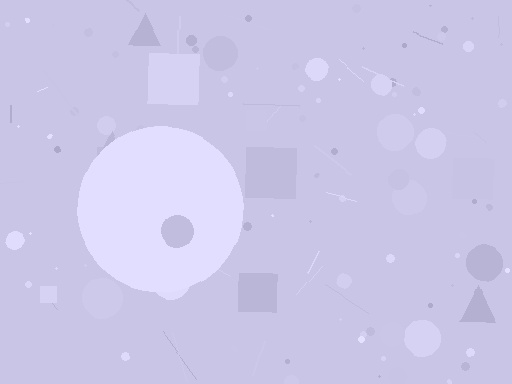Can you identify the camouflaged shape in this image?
The camouflaged shape is a circle.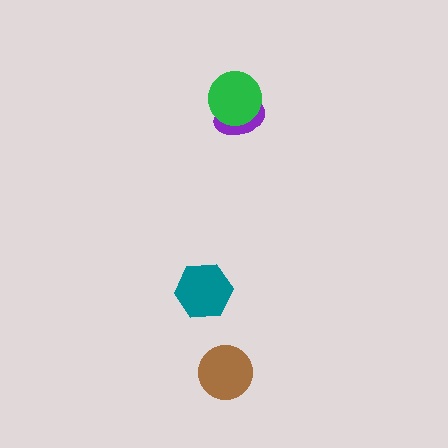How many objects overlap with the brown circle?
0 objects overlap with the brown circle.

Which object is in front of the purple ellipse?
The green circle is in front of the purple ellipse.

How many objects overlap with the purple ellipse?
1 object overlaps with the purple ellipse.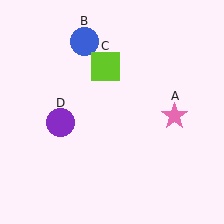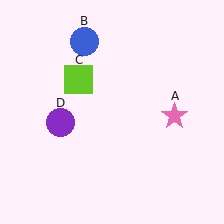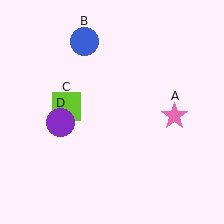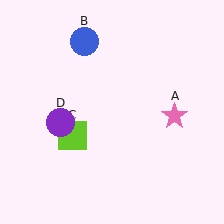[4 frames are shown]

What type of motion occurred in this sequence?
The lime square (object C) rotated counterclockwise around the center of the scene.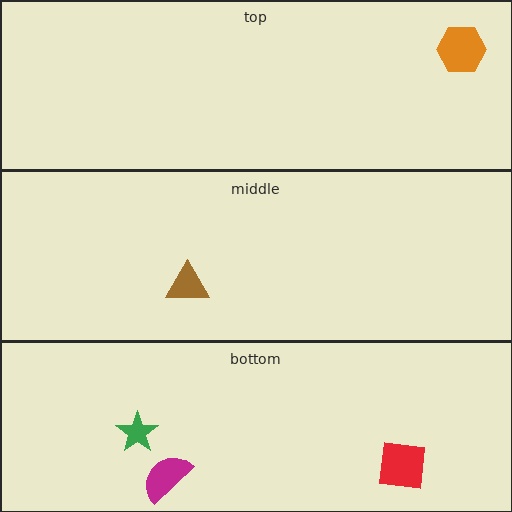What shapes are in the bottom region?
The red square, the green star, the magenta semicircle.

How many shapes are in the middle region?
1.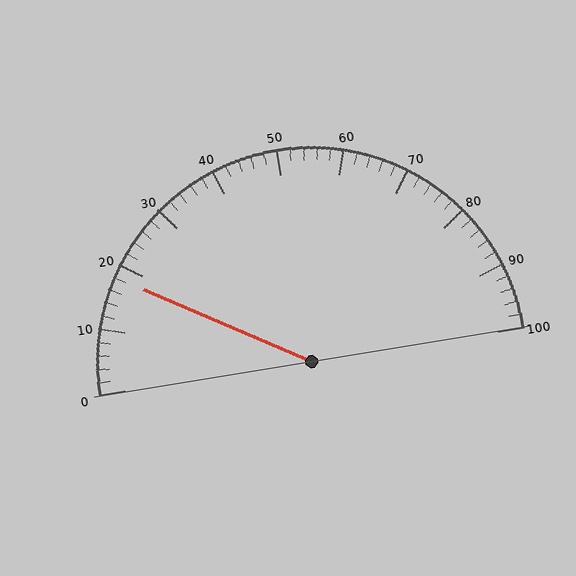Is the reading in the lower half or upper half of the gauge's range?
The reading is in the lower half of the range (0 to 100).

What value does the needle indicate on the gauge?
The needle indicates approximately 18.